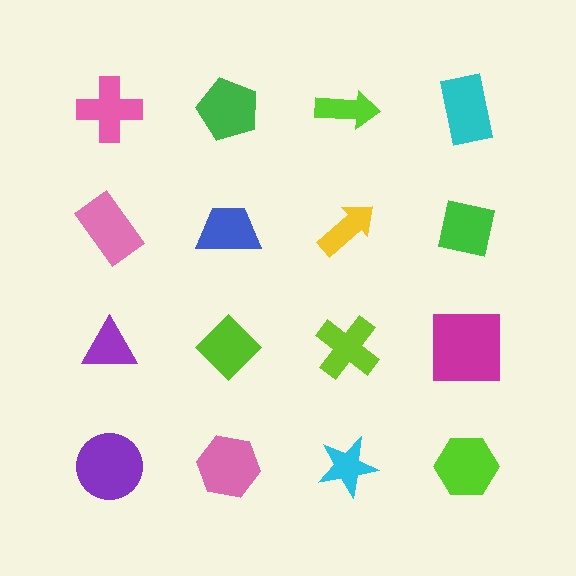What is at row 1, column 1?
A pink cross.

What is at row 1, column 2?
A green pentagon.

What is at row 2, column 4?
A green square.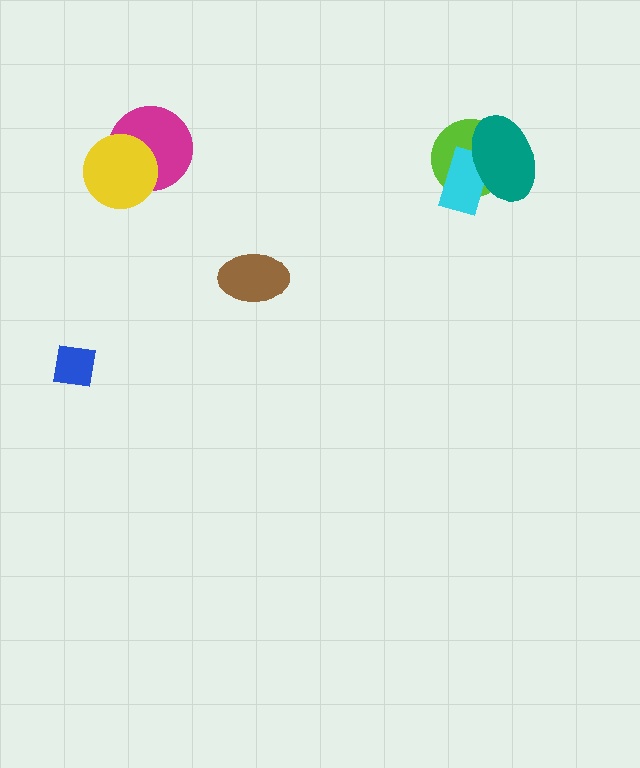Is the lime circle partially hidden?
Yes, it is partially covered by another shape.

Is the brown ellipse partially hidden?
No, no other shape covers it.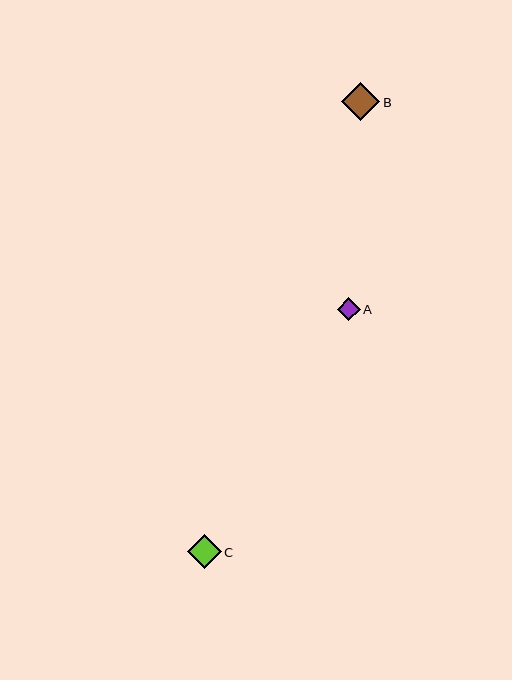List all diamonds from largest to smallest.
From largest to smallest: B, C, A.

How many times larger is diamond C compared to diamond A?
Diamond C is approximately 1.5 times the size of diamond A.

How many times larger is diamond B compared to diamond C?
Diamond B is approximately 1.1 times the size of diamond C.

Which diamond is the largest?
Diamond B is the largest with a size of approximately 38 pixels.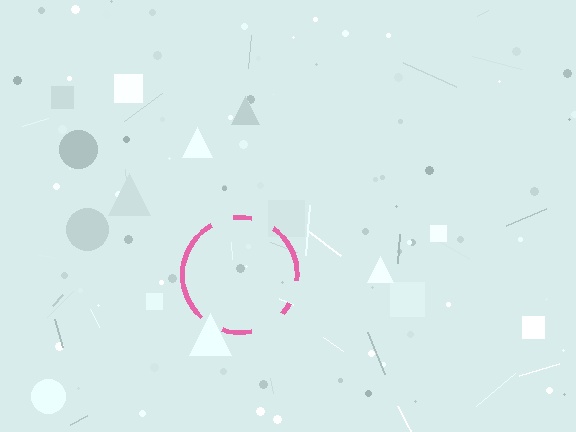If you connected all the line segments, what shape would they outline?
They would outline a circle.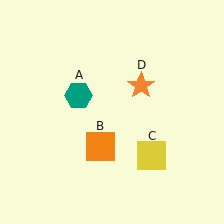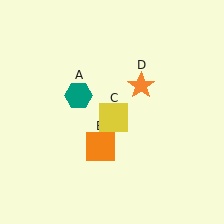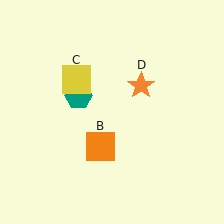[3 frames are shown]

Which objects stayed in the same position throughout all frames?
Teal hexagon (object A) and orange square (object B) and orange star (object D) remained stationary.